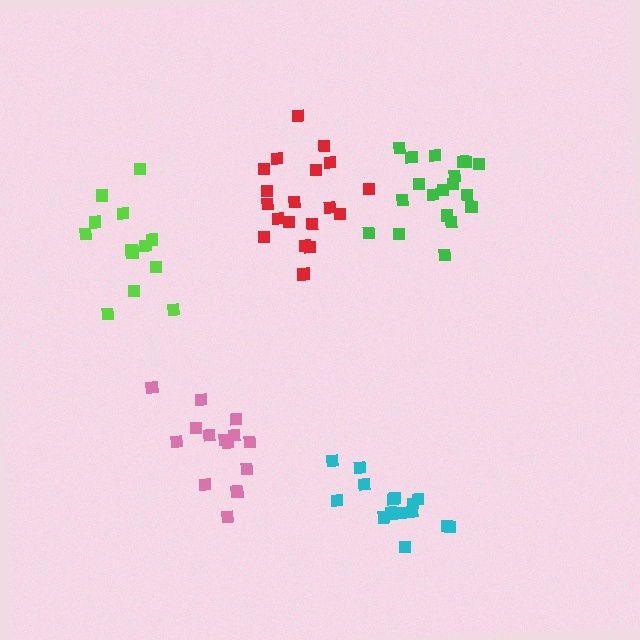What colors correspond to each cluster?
The clusters are colored: green, pink, red, lime, cyan.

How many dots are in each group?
Group 1: 19 dots, Group 2: 15 dots, Group 3: 19 dots, Group 4: 14 dots, Group 5: 17 dots (84 total).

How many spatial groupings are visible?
There are 5 spatial groupings.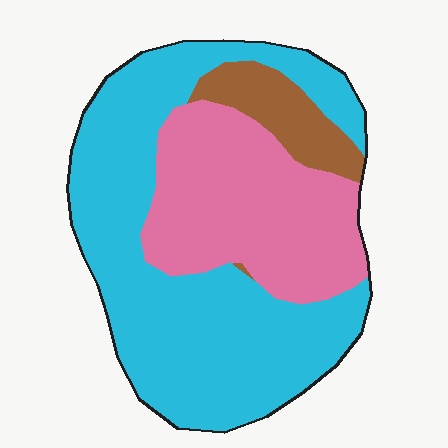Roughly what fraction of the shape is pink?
Pink covers 33% of the shape.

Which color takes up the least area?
Brown, at roughly 10%.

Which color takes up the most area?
Cyan, at roughly 60%.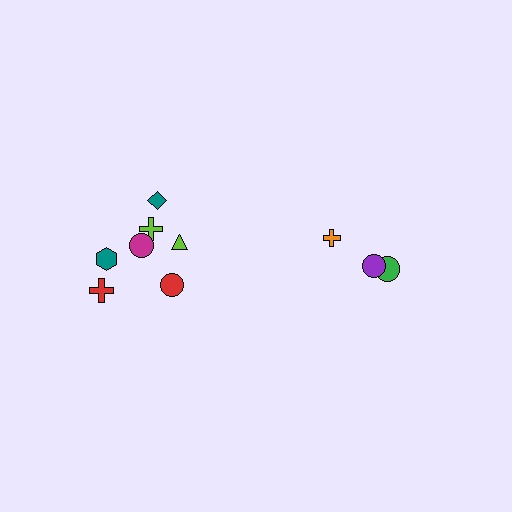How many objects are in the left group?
There are 7 objects.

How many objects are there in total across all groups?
There are 10 objects.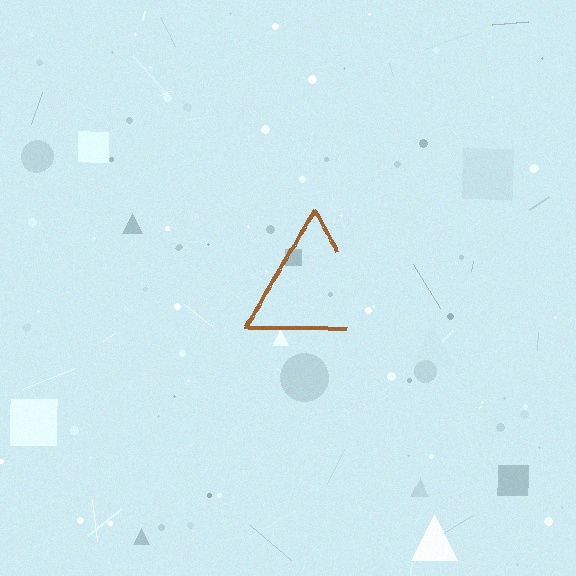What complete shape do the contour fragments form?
The contour fragments form a triangle.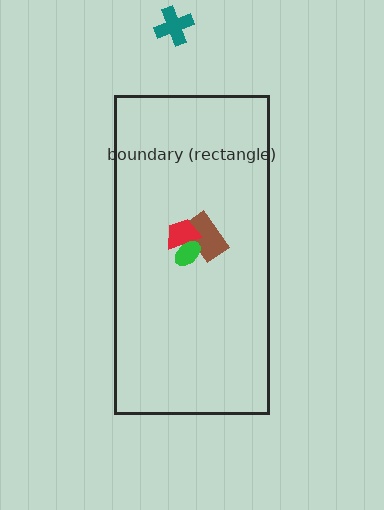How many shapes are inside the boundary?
3 inside, 1 outside.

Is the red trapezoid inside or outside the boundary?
Inside.